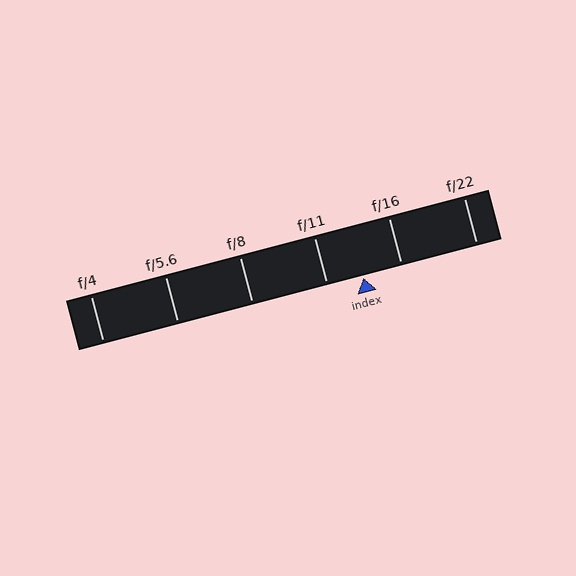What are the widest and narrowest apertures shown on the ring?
The widest aperture shown is f/4 and the narrowest is f/22.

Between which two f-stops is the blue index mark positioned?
The index mark is between f/11 and f/16.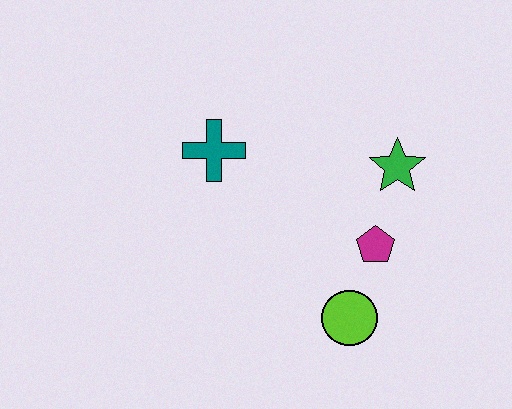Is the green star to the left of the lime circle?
No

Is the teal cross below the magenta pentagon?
No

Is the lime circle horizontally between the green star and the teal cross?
Yes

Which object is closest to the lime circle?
The magenta pentagon is closest to the lime circle.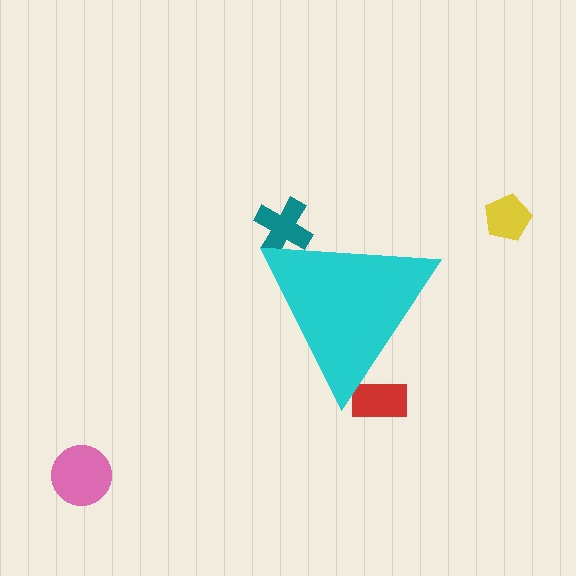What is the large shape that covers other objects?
A cyan triangle.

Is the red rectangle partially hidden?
Yes, the red rectangle is partially hidden behind the cyan triangle.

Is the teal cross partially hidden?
Yes, the teal cross is partially hidden behind the cyan triangle.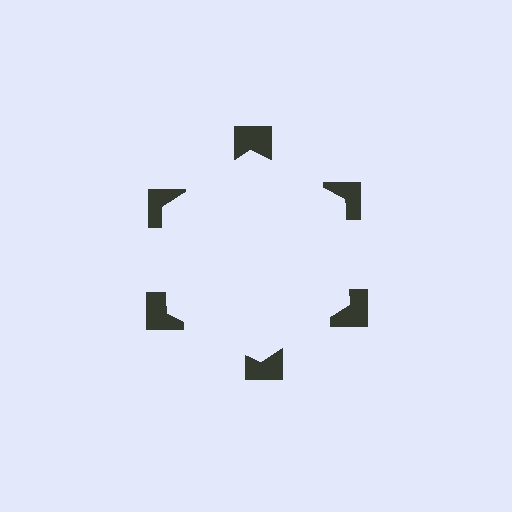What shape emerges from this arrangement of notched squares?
An illusory hexagon — its edges are inferred from the aligned wedge cuts in the notched squares, not physically drawn.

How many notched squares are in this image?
There are 6 — one at each vertex of the illusory hexagon.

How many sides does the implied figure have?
6 sides.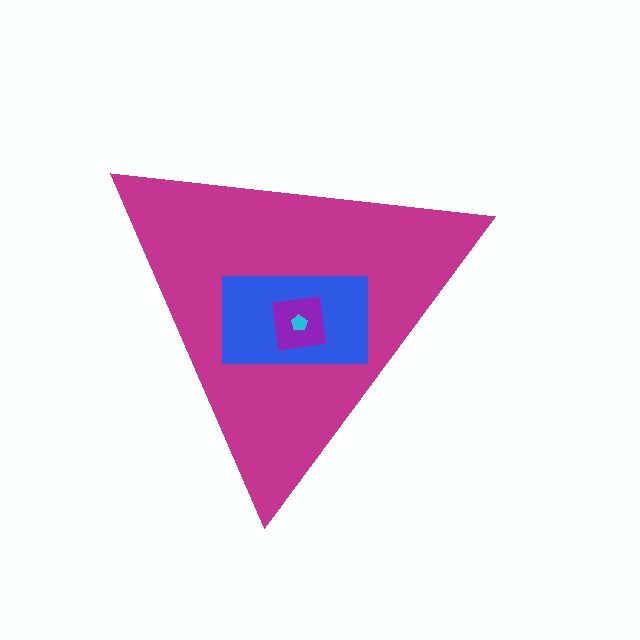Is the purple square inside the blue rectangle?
Yes.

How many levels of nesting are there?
4.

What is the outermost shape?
The magenta triangle.